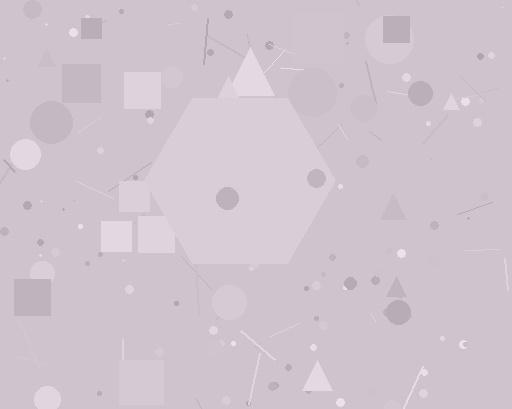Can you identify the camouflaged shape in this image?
The camouflaged shape is a hexagon.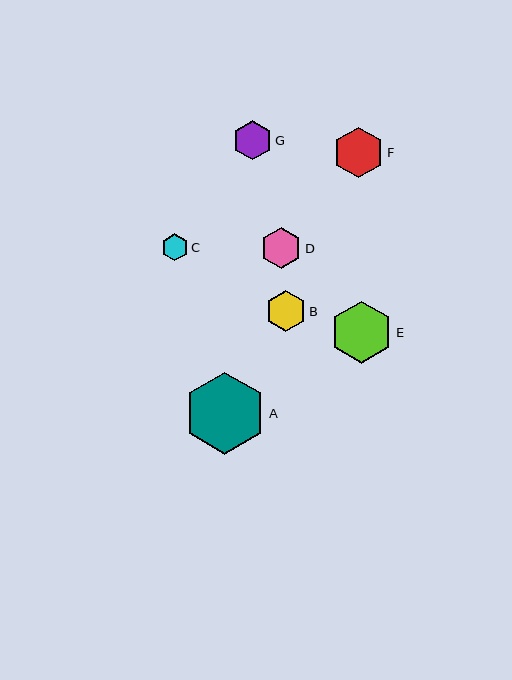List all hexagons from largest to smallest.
From largest to smallest: A, E, F, D, B, G, C.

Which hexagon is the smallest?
Hexagon C is the smallest with a size of approximately 27 pixels.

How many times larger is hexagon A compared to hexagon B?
Hexagon A is approximately 2.0 times the size of hexagon B.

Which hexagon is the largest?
Hexagon A is the largest with a size of approximately 82 pixels.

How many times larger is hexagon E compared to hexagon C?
Hexagon E is approximately 2.3 times the size of hexagon C.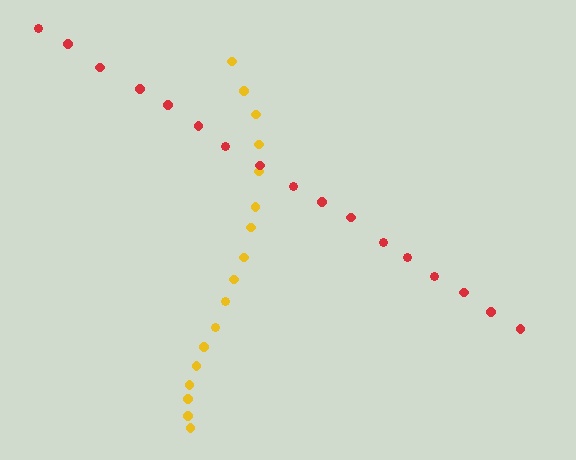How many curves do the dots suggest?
There are 2 distinct paths.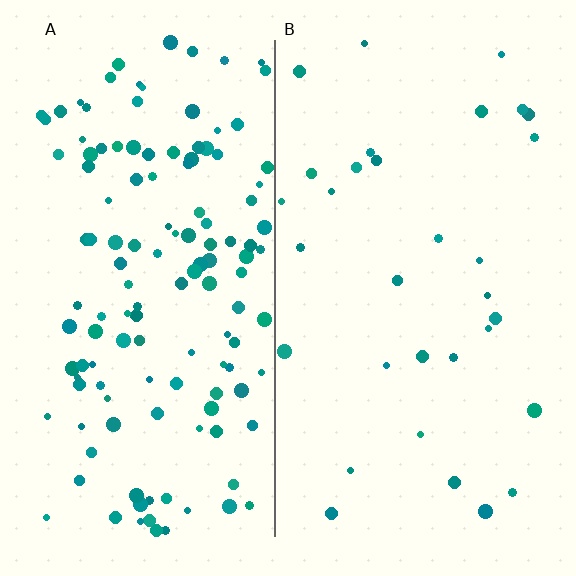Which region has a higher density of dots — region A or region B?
A (the left).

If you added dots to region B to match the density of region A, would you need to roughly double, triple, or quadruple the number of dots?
Approximately quadruple.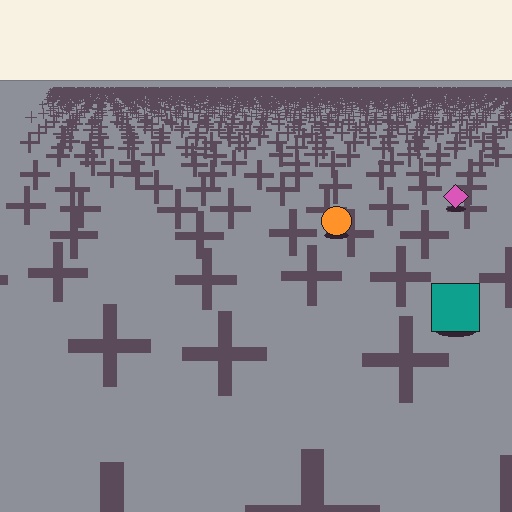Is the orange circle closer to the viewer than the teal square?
No. The teal square is closer — you can tell from the texture gradient: the ground texture is coarser near it.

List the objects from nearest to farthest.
From nearest to farthest: the teal square, the orange circle, the pink diamond.